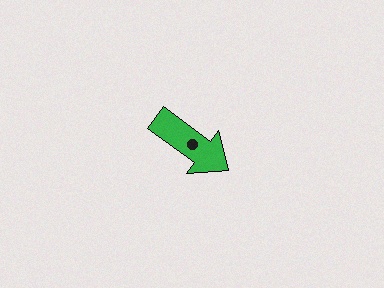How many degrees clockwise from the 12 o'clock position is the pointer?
Approximately 126 degrees.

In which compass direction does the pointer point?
Southeast.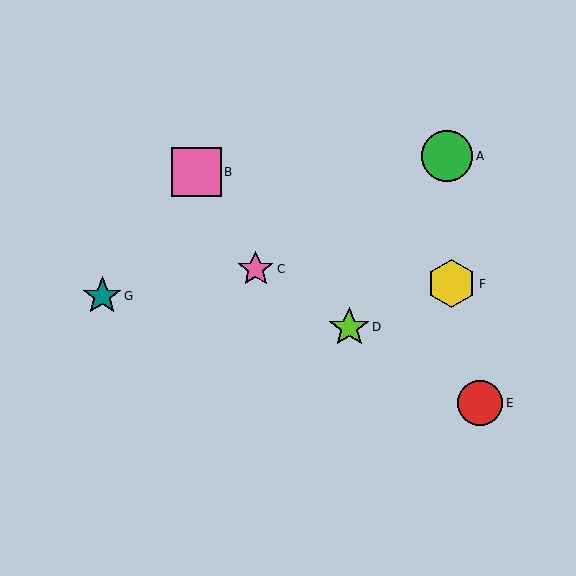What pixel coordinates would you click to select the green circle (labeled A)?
Click at (447, 156) to select the green circle A.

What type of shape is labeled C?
Shape C is a pink star.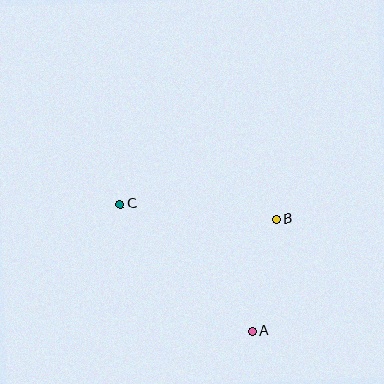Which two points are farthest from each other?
Points A and C are farthest from each other.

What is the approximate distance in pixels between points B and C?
The distance between B and C is approximately 157 pixels.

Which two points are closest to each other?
Points A and B are closest to each other.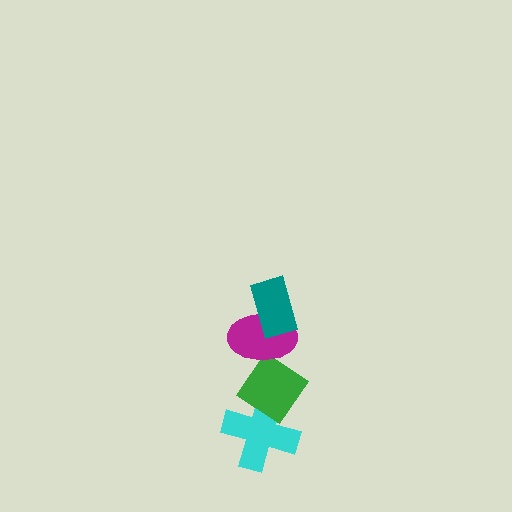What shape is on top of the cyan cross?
The green diamond is on top of the cyan cross.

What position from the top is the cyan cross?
The cyan cross is 4th from the top.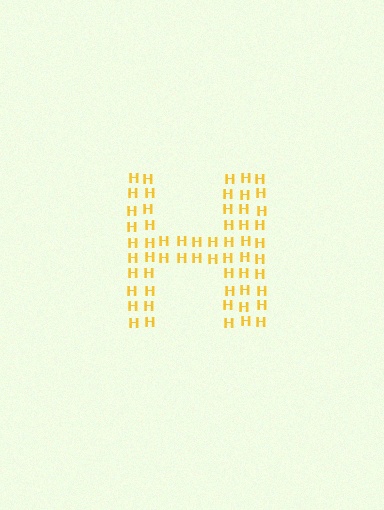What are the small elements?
The small elements are letter H's.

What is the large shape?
The large shape is the letter H.